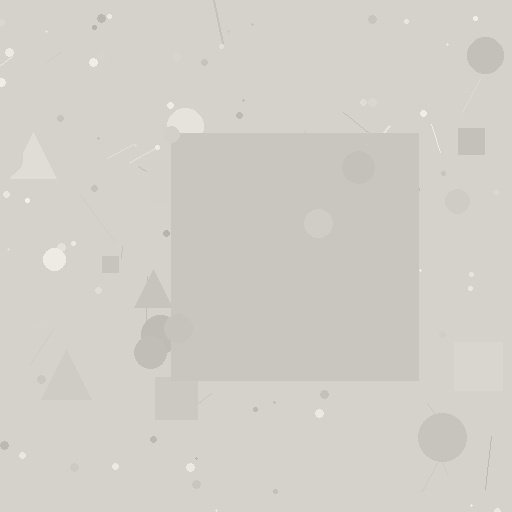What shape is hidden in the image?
A square is hidden in the image.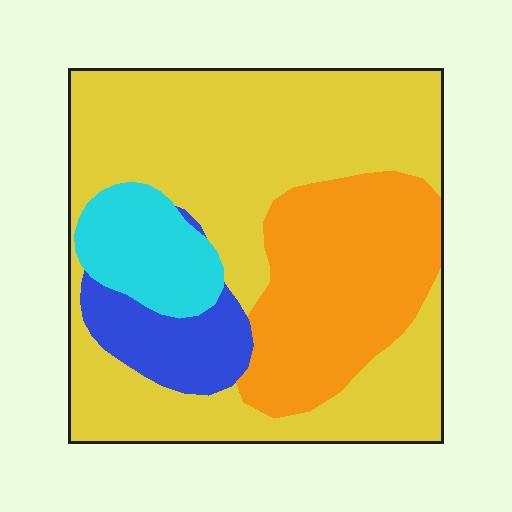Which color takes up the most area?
Yellow, at roughly 55%.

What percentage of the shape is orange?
Orange takes up between a sixth and a third of the shape.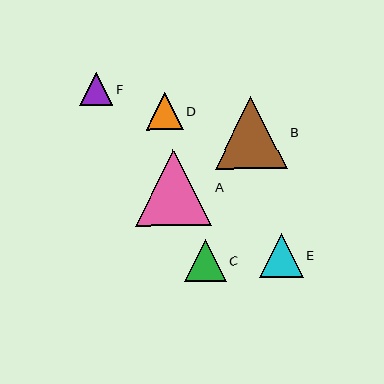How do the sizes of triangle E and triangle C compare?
Triangle E and triangle C are approximately the same size.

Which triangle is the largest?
Triangle A is the largest with a size of approximately 76 pixels.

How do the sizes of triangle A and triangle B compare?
Triangle A and triangle B are approximately the same size.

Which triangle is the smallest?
Triangle F is the smallest with a size of approximately 33 pixels.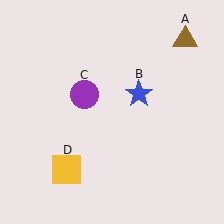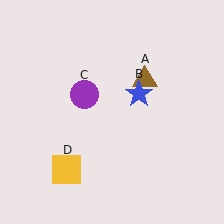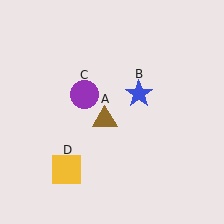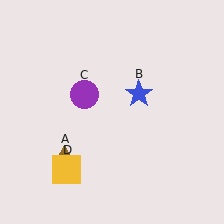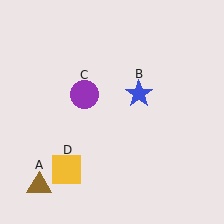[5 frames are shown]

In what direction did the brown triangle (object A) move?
The brown triangle (object A) moved down and to the left.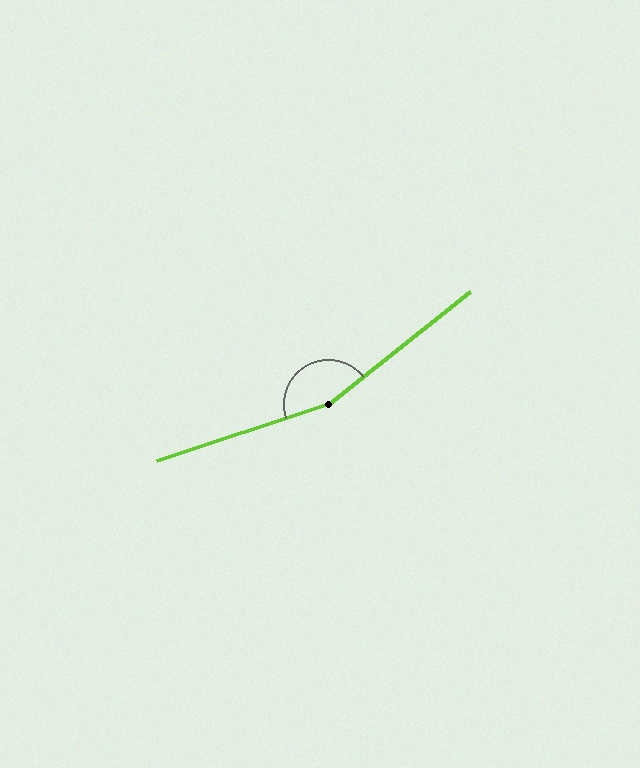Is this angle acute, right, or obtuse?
It is obtuse.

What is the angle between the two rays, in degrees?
Approximately 160 degrees.